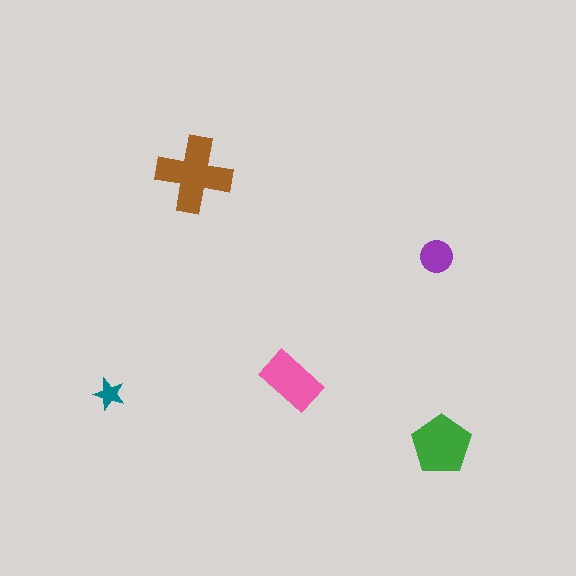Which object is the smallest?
The teal star.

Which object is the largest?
The brown cross.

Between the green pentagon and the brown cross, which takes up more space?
The brown cross.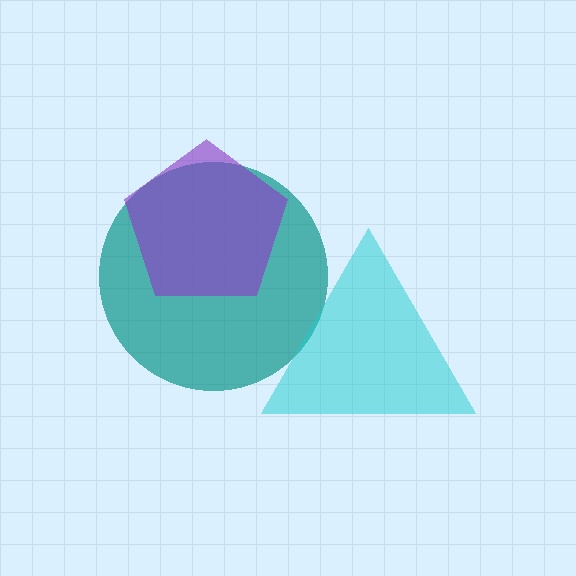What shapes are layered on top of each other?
The layered shapes are: a teal circle, a purple pentagon, a cyan triangle.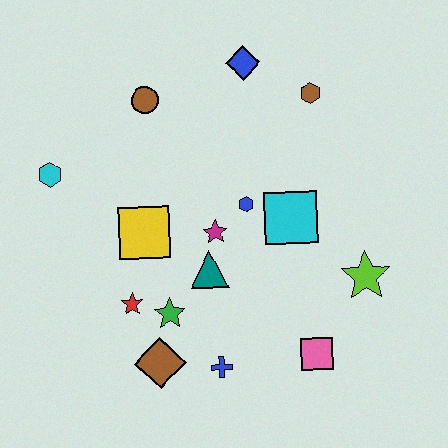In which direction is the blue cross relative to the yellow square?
The blue cross is below the yellow square.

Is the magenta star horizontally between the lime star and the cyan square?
No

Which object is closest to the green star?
The red star is closest to the green star.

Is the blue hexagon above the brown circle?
No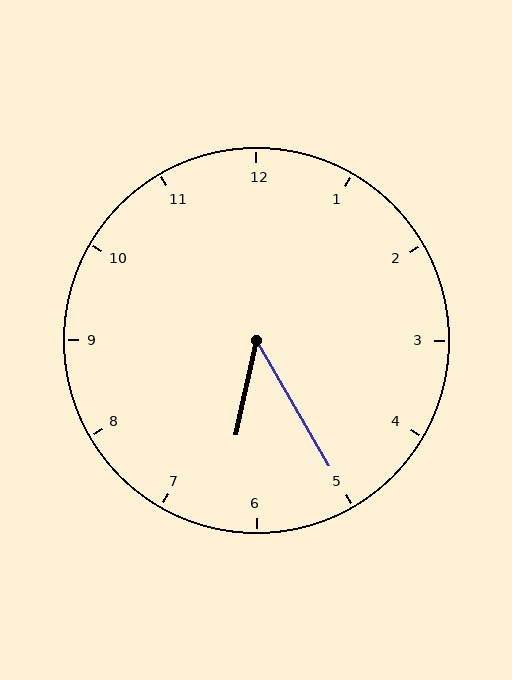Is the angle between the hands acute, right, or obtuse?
It is acute.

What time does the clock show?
6:25.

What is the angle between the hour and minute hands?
Approximately 42 degrees.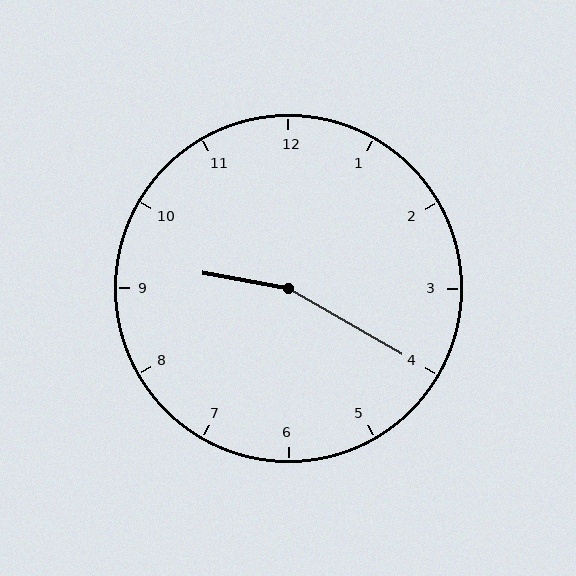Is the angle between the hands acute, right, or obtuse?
It is obtuse.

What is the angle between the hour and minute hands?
Approximately 160 degrees.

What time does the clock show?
9:20.